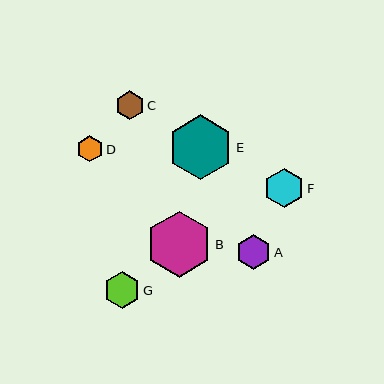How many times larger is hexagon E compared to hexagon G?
Hexagon E is approximately 1.8 times the size of hexagon G.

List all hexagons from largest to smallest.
From largest to smallest: B, E, F, G, A, C, D.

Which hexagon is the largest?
Hexagon B is the largest with a size of approximately 66 pixels.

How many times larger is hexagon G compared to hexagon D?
Hexagon G is approximately 1.4 times the size of hexagon D.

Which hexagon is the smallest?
Hexagon D is the smallest with a size of approximately 26 pixels.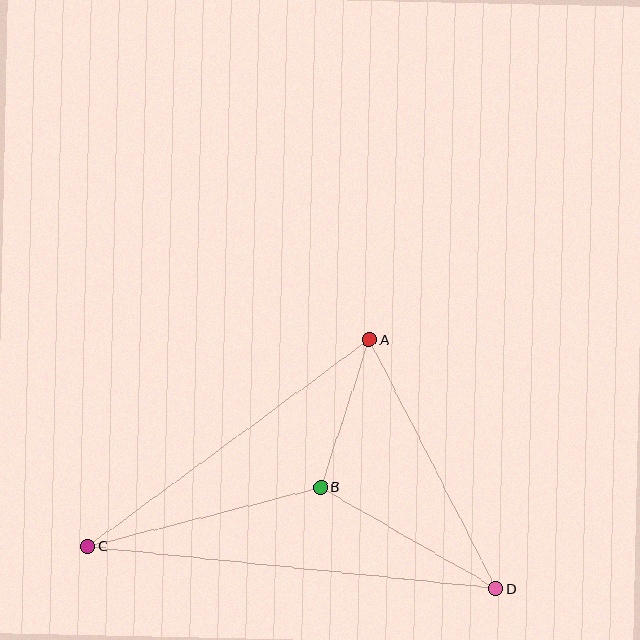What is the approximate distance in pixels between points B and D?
The distance between B and D is approximately 202 pixels.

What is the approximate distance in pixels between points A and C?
The distance between A and C is approximately 349 pixels.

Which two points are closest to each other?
Points A and B are closest to each other.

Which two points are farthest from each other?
Points C and D are farthest from each other.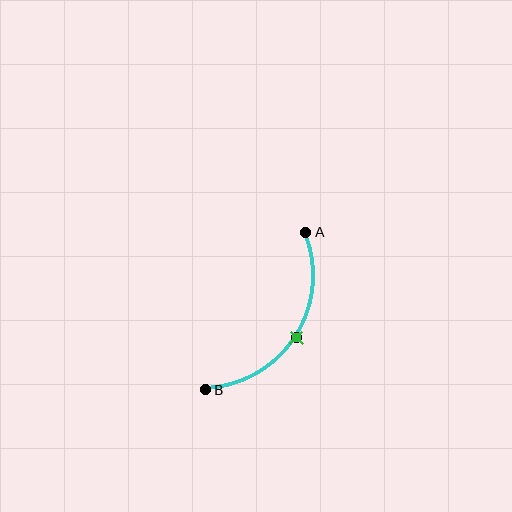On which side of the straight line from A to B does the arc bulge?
The arc bulges to the right of the straight line connecting A and B.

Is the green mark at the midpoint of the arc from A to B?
Yes. The green mark lies on the arc at equal arc-length from both A and B — it is the arc midpoint.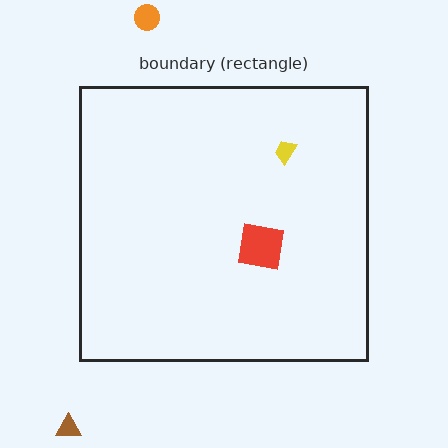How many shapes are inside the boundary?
2 inside, 2 outside.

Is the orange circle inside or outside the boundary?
Outside.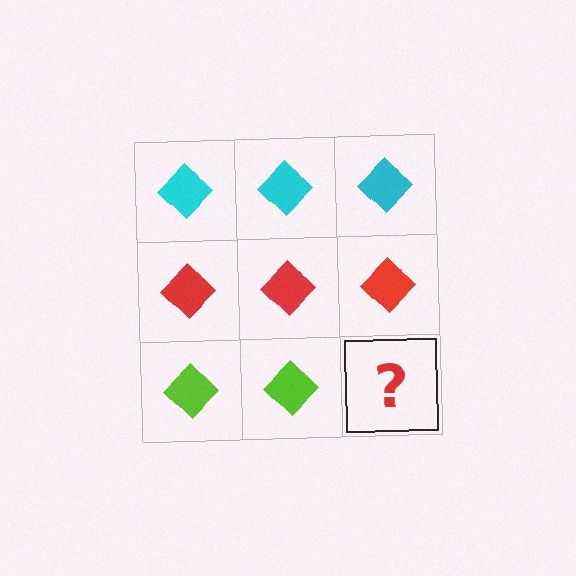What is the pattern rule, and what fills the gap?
The rule is that each row has a consistent color. The gap should be filled with a lime diamond.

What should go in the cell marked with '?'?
The missing cell should contain a lime diamond.